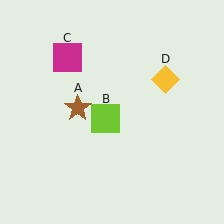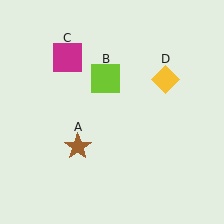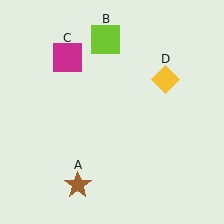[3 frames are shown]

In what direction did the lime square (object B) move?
The lime square (object B) moved up.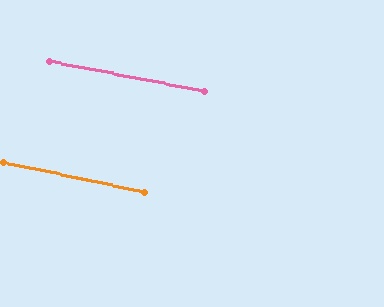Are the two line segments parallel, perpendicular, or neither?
Parallel — their directions differ by only 1.0°.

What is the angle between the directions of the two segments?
Approximately 1 degree.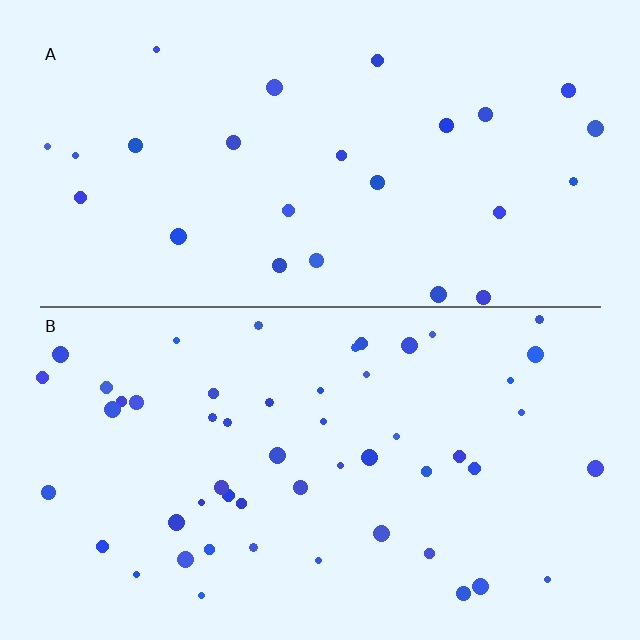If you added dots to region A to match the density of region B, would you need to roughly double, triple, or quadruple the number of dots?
Approximately double.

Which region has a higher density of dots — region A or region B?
B (the bottom).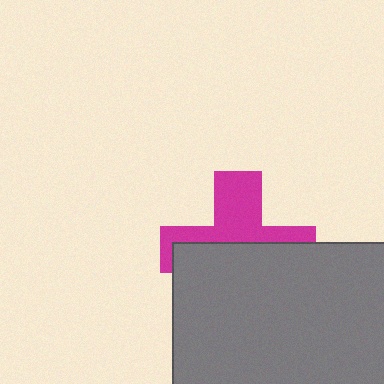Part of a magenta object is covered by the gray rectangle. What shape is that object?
It is a cross.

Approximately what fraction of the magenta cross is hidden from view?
Roughly 57% of the magenta cross is hidden behind the gray rectangle.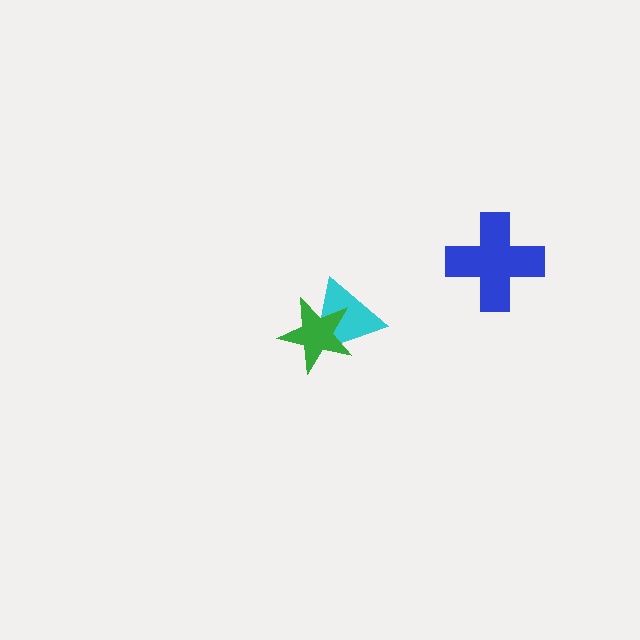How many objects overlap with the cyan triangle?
1 object overlaps with the cyan triangle.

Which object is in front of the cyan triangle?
The green star is in front of the cyan triangle.